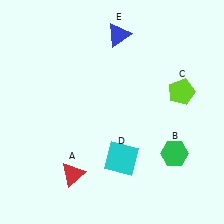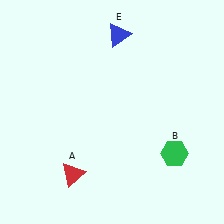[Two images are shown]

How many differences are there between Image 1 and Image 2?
There are 2 differences between the two images.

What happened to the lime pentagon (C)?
The lime pentagon (C) was removed in Image 2. It was in the top-right area of Image 1.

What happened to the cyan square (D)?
The cyan square (D) was removed in Image 2. It was in the bottom-right area of Image 1.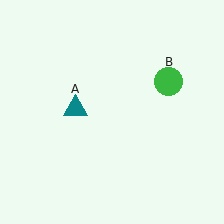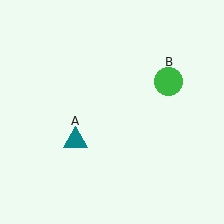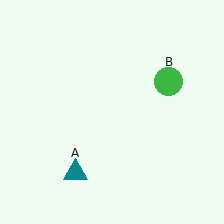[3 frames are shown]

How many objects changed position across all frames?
1 object changed position: teal triangle (object A).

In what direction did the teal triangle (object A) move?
The teal triangle (object A) moved down.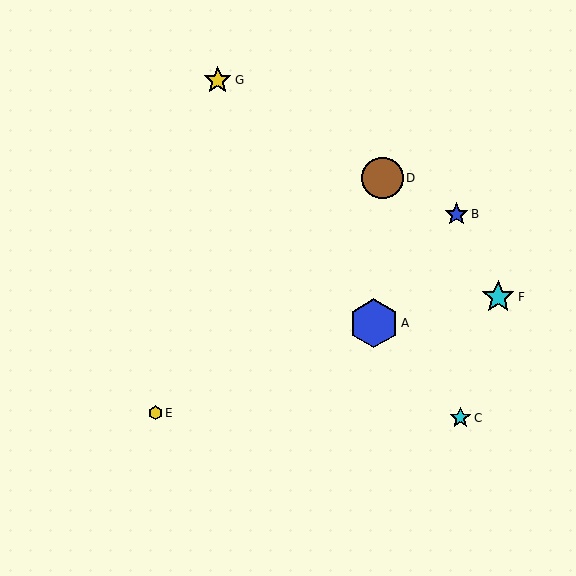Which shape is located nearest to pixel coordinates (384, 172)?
The brown circle (labeled D) at (383, 178) is nearest to that location.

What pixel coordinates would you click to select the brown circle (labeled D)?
Click at (383, 178) to select the brown circle D.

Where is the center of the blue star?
The center of the blue star is at (456, 214).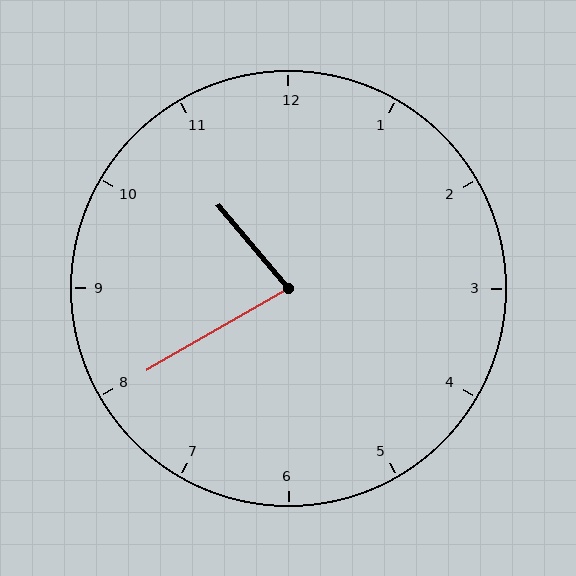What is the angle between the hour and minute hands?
Approximately 80 degrees.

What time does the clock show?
10:40.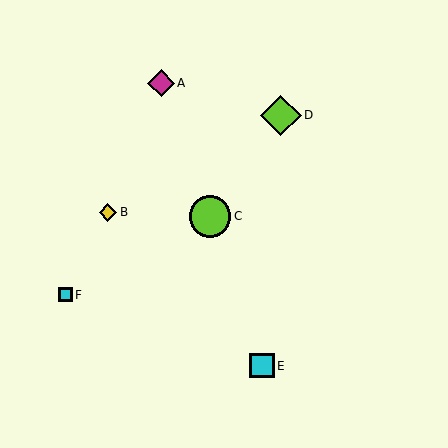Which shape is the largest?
The lime circle (labeled C) is the largest.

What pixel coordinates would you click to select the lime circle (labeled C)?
Click at (210, 216) to select the lime circle C.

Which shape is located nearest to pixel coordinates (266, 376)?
The cyan square (labeled E) at (262, 366) is nearest to that location.